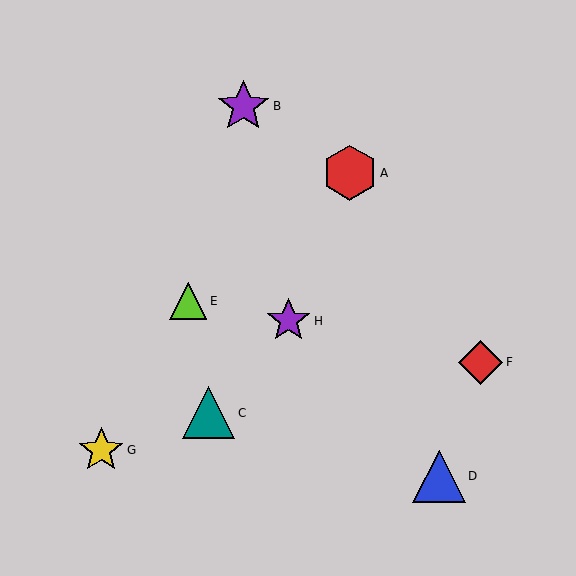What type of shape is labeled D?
Shape D is a blue triangle.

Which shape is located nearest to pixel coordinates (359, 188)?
The red hexagon (labeled A) at (350, 173) is nearest to that location.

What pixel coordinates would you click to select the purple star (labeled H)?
Click at (289, 321) to select the purple star H.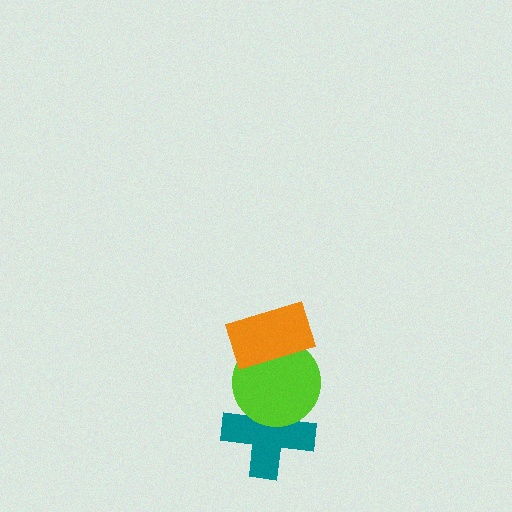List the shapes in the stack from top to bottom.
From top to bottom: the orange rectangle, the lime circle, the teal cross.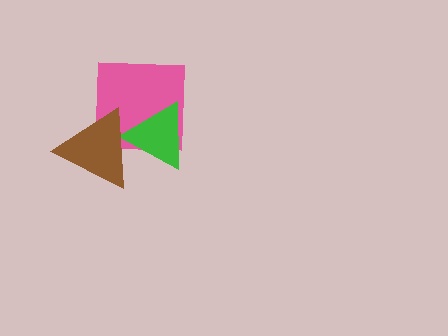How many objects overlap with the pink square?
2 objects overlap with the pink square.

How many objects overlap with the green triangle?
2 objects overlap with the green triangle.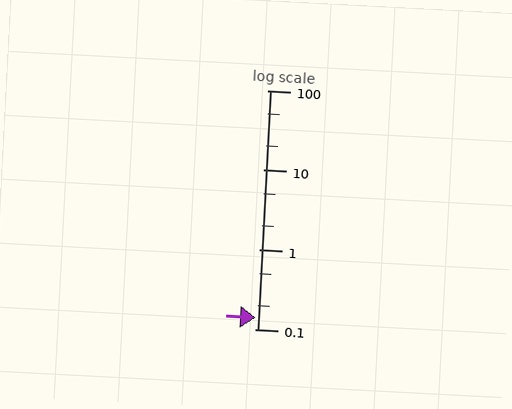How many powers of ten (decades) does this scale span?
The scale spans 3 decades, from 0.1 to 100.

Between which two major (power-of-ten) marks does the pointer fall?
The pointer is between 0.1 and 1.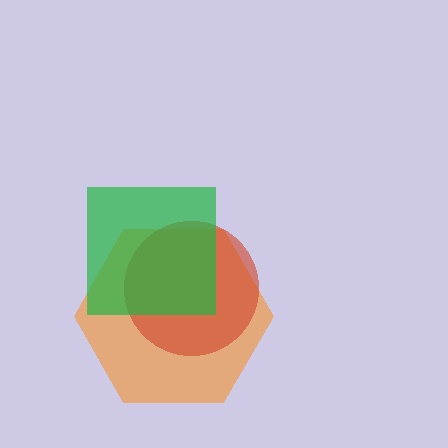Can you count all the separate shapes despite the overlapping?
Yes, there are 3 separate shapes.